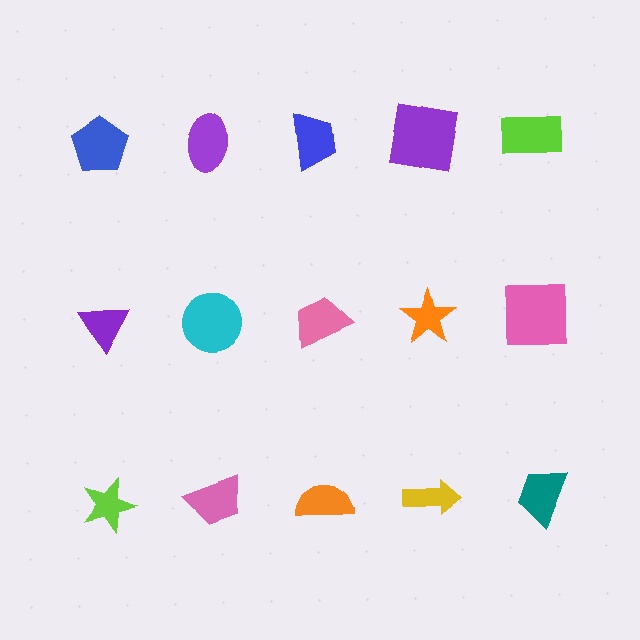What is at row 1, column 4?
A purple square.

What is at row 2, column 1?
A purple triangle.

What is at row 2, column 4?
An orange star.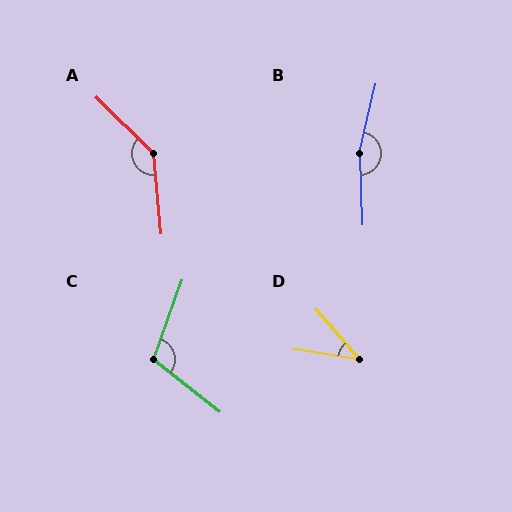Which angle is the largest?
B, at approximately 164 degrees.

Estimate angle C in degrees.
Approximately 108 degrees.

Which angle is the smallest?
D, at approximately 40 degrees.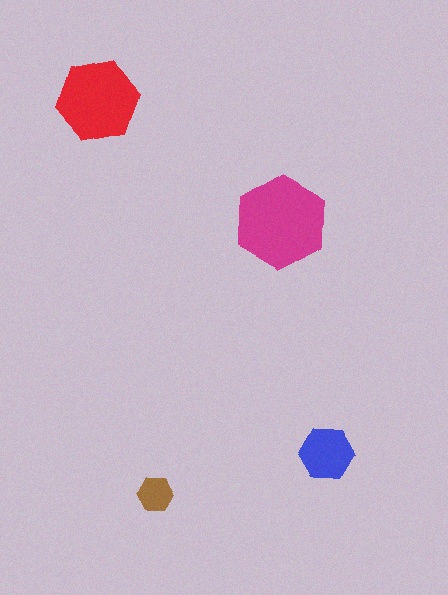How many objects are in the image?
There are 4 objects in the image.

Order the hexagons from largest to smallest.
the magenta one, the red one, the blue one, the brown one.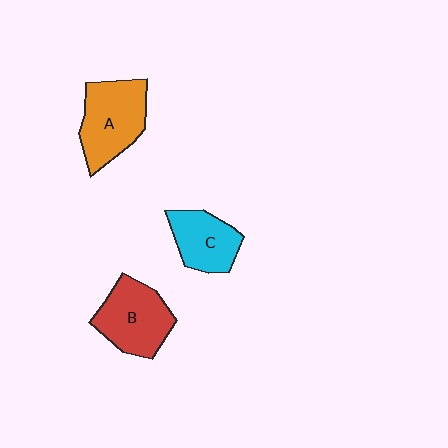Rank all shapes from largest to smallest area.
From largest to smallest: A (orange), B (red), C (cyan).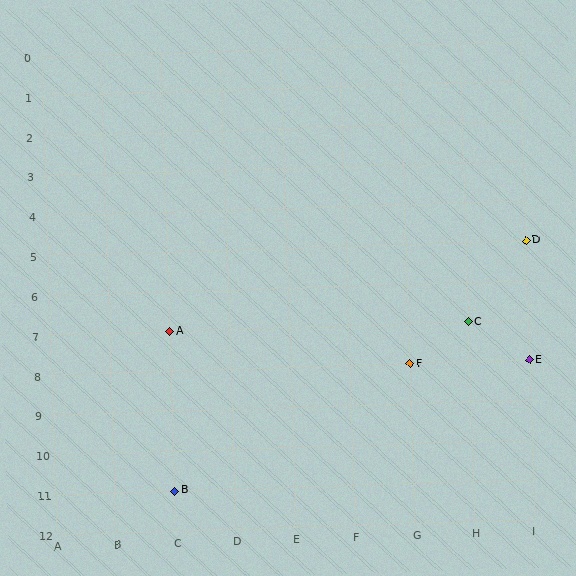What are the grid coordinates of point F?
Point F is at grid coordinates (G, 8).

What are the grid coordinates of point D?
Point D is at grid coordinates (I, 5).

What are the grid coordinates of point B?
Point B is at grid coordinates (C, 11).